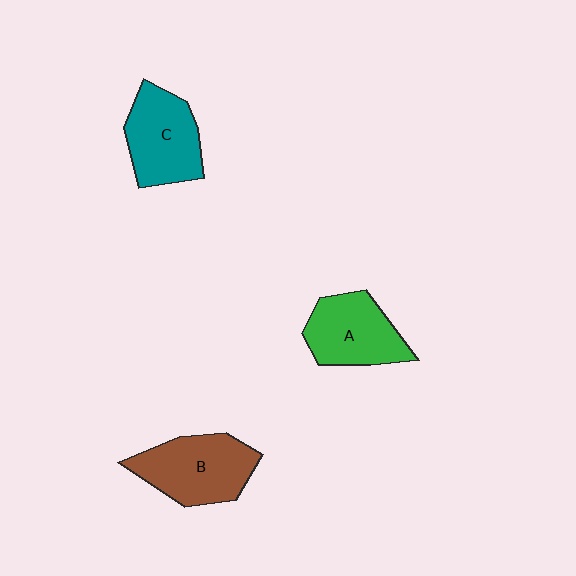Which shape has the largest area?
Shape B (brown).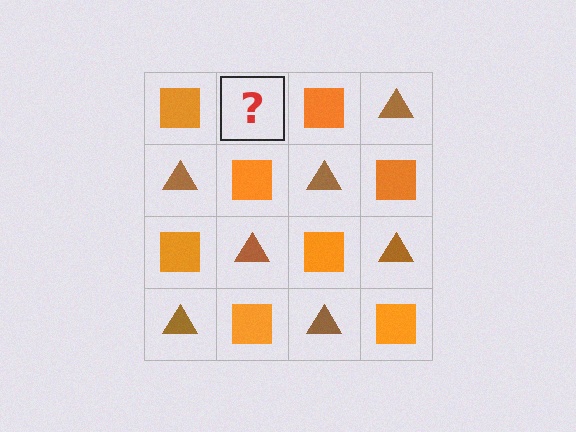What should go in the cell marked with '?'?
The missing cell should contain a brown triangle.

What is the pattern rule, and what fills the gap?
The rule is that it alternates orange square and brown triangle in a checkerboard pattern. The gap should be filled with a brown triangle.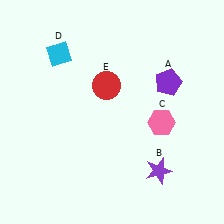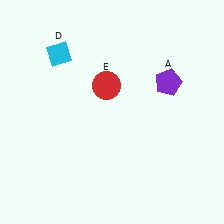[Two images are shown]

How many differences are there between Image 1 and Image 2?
There are 2 differences between the two images.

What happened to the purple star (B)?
The purple star (B) was removed in Image 2. It was in the bottom-right area of Image 1.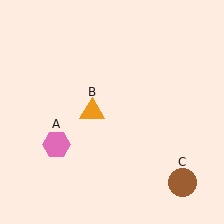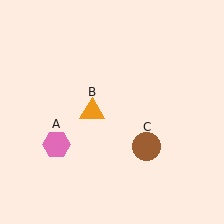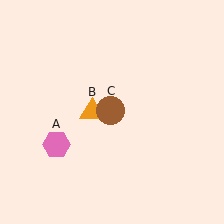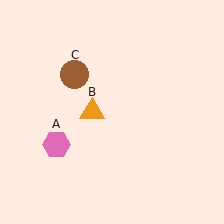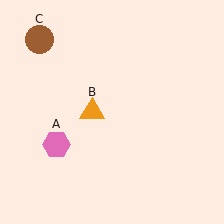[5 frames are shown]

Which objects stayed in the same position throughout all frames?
Pink hexagon (object A) and orange triangle (object B) remained stationary.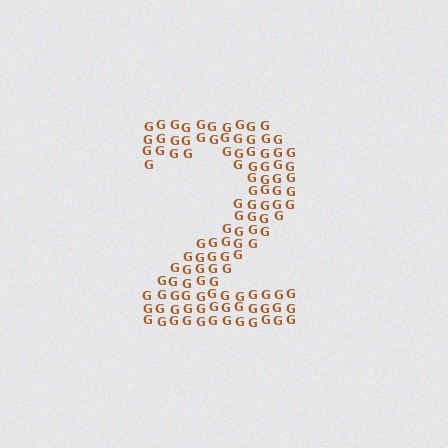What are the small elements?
The small elements are letter G's.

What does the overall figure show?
The overall figure shows the digit 2.